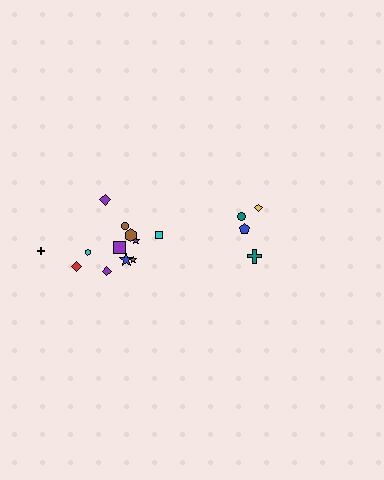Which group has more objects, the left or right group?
The left group.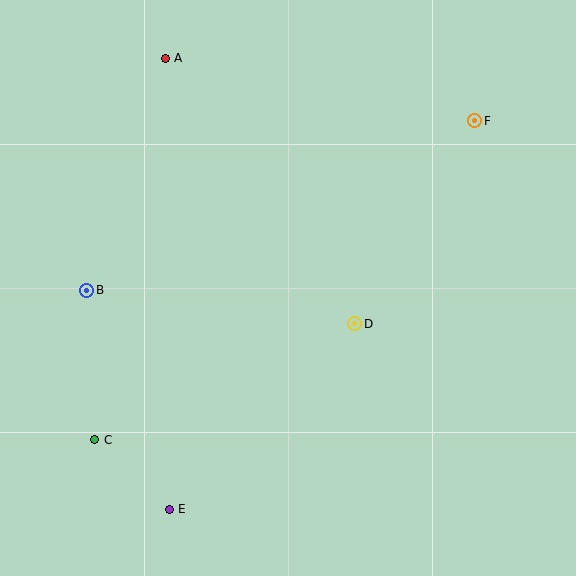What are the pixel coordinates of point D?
Point D is at (355, 324).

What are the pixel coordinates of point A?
Point A is at (165, 58).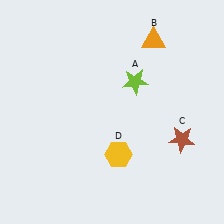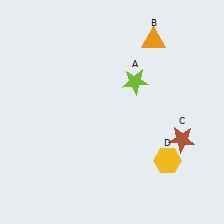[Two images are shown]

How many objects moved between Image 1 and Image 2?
1 object moved between the two images.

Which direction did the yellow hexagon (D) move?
The yellow hexagon (D) moved right.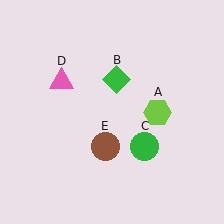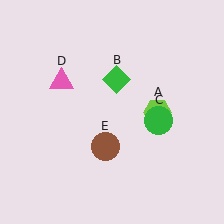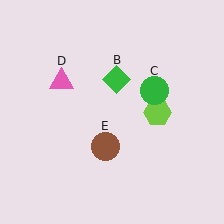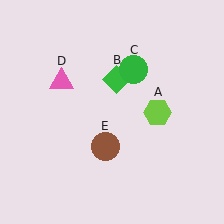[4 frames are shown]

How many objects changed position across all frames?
1 object changed position: green circle (object C).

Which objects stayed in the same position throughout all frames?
Lime hexagon (object A) and green diamond (object B) and pink triangle (object D) and brown circle (object E) remained stationary.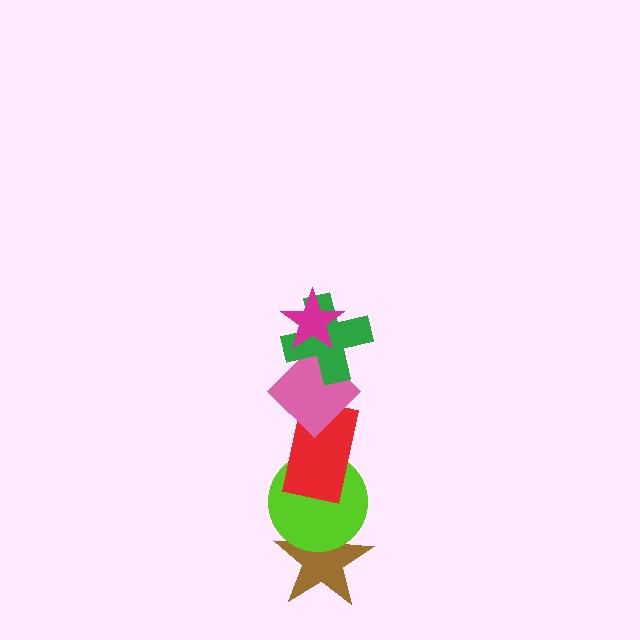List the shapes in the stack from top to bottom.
From top to bottom: the magenta star, the green cross, the pink diamond, the red rectangle, the lime circle, the brown star.